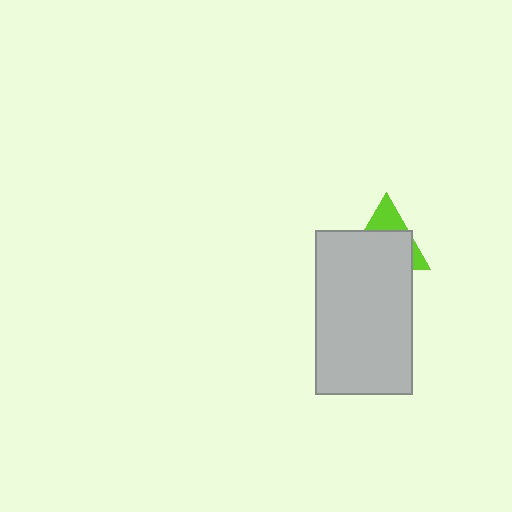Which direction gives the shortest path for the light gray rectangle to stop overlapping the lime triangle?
Moving down gives the shortest separation.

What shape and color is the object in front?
The object in front is a light gray rectangle.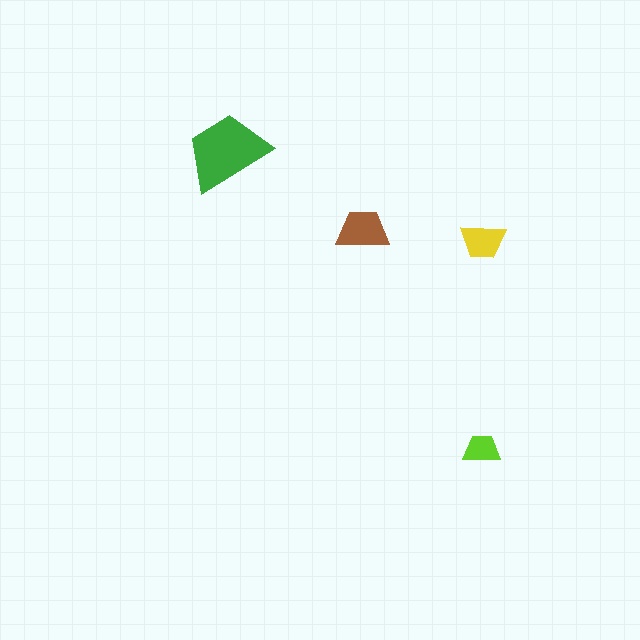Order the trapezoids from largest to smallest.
the green one, the brown one, the yellow one, the lime one.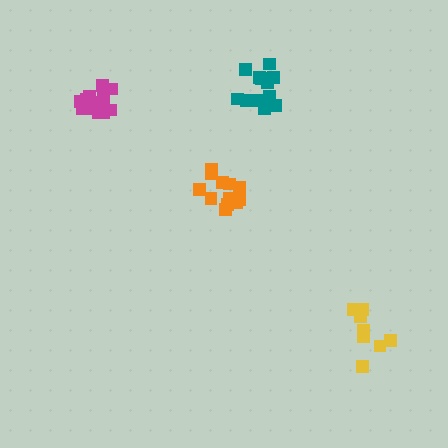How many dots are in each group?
Group 1: 13 dots, Group 2: 12 dots, Group 3: 8 dots, Group 4: 13 dots (46 total).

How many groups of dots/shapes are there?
There are 4 groups.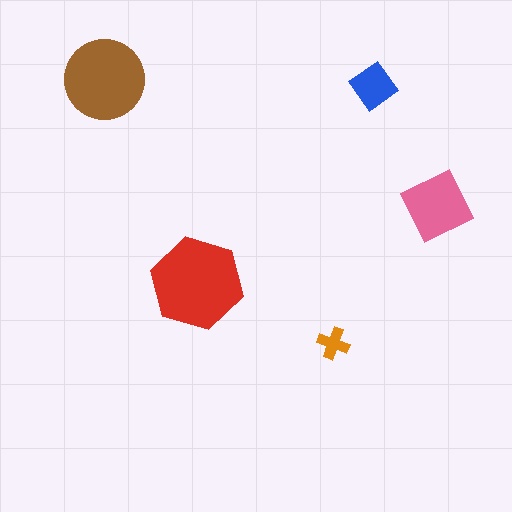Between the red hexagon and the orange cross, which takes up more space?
The red hexagon.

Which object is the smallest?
The orange cross.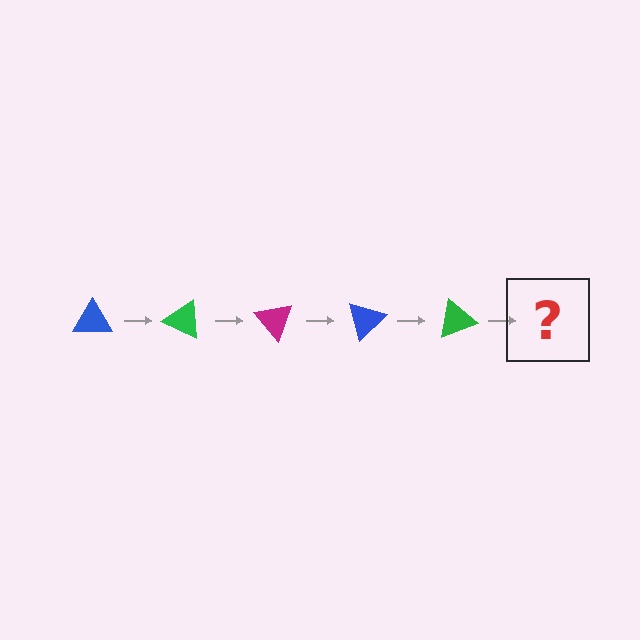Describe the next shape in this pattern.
It should be a magenta triangle, rotated 125 degrees from the start.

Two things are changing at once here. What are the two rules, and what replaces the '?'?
The two rules are that it rotates 25 degrees each step and the color cycles through blue, green, and magenta. The '?' should be a magenta triangle, rotated 125 degrees from the start.